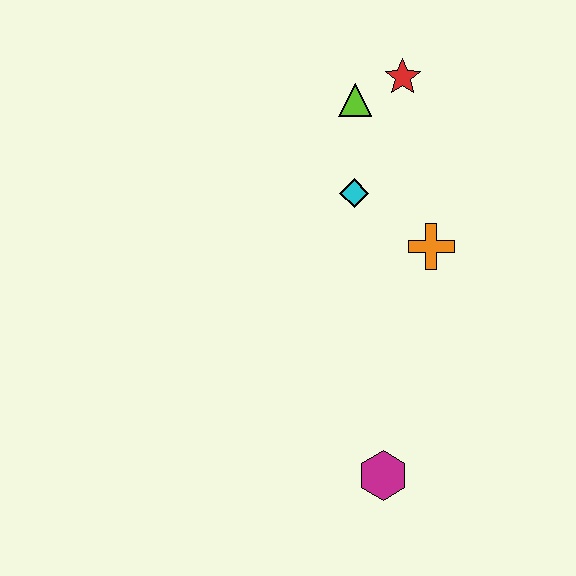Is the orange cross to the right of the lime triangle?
Yes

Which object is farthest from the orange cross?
The magenta hexagon is farthest from the orange cross.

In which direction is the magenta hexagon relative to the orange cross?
The magenta hexagon is below the orange cross.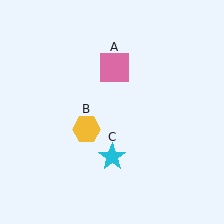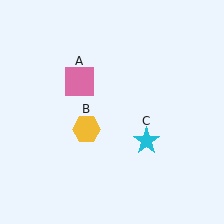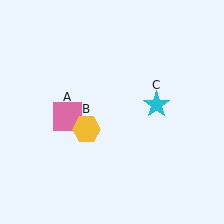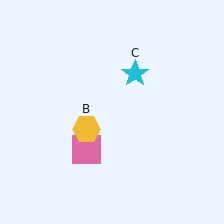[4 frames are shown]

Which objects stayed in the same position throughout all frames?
Yellow hexagon (object B) remained stationary.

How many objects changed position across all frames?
2 objects changed position: pink square (object A), cyan star (object C).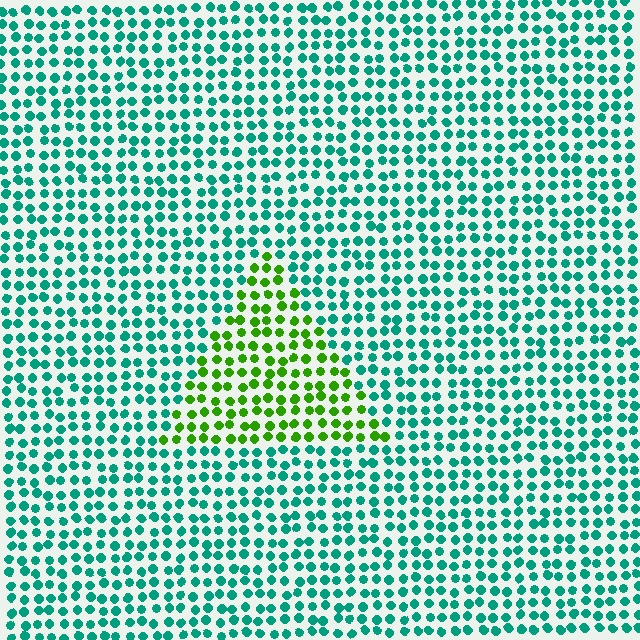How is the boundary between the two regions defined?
The boundary is defined purely by a slight shift in hue (about 62 degrees). Spacing, size, and orientation are identical on both sides.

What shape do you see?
I see a triangle.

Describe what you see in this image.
The image is filled with small teal elements in a uniform arrangement. A triangle-shaped region is visible where the elements are tinted to a slightly different hue, forming a subtle color boundary.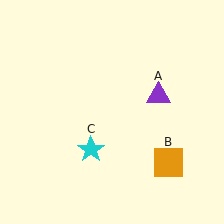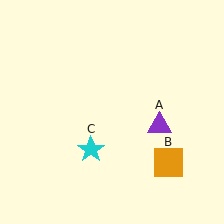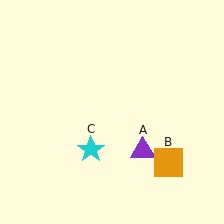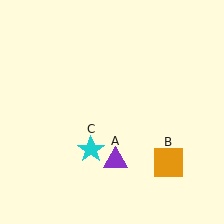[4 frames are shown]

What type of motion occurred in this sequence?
The purple triangle (object A) rotated clockwise around the center of the scene.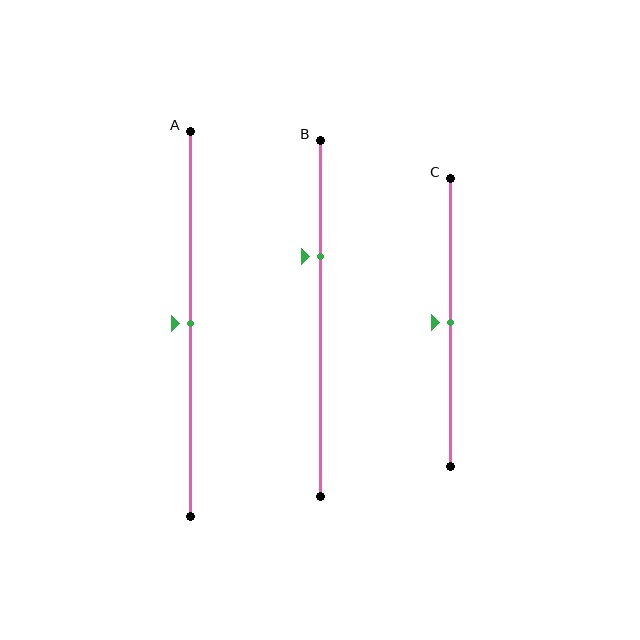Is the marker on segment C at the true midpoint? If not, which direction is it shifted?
Yes, the marker on segment C is at the true midpoint.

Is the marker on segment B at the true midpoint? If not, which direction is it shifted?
No, the marker on segment B is shifted upward by about 17% of the segment length.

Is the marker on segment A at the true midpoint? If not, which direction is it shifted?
Yes, the marker on segment A is at the true midpoint.